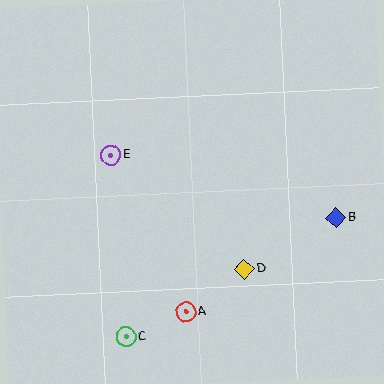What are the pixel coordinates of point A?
Point A is at (186, 312).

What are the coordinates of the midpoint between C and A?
The midpoint between C and A is at (156, 324).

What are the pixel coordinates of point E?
Point E is at (111, 155).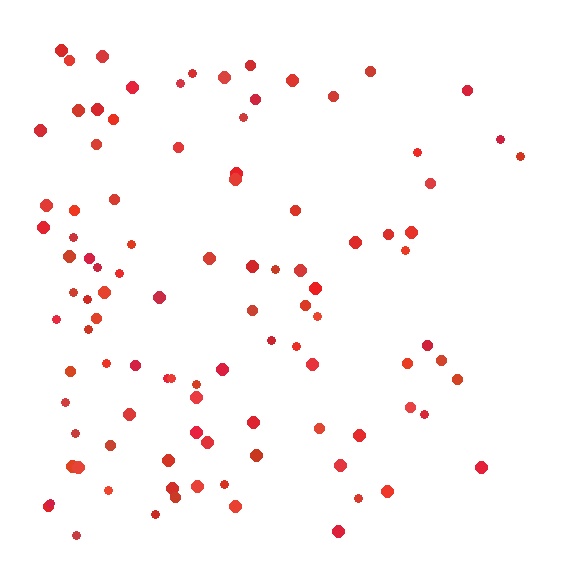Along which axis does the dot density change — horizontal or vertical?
Horizontal.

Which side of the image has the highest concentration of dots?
The left.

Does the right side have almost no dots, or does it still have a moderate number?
Still a moderate number, just noticeably fewer than the left.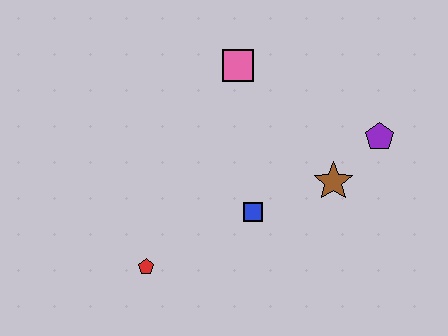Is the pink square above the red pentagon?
Yes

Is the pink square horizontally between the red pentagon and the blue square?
Yes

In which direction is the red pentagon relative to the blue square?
The red pentagon is to the left of the blue square.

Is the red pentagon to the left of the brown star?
Yes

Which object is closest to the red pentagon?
The blue square is closest to the red pentagon.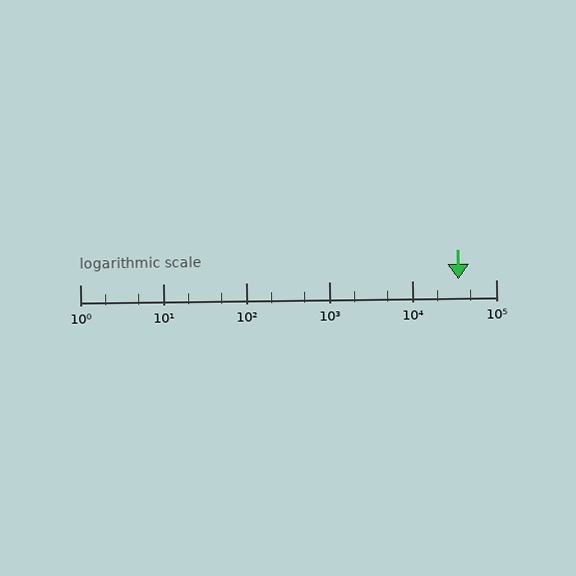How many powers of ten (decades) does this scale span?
The scale spans 5 decades, from 1 to 100000.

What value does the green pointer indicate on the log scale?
The pointer indicates approximately 35000.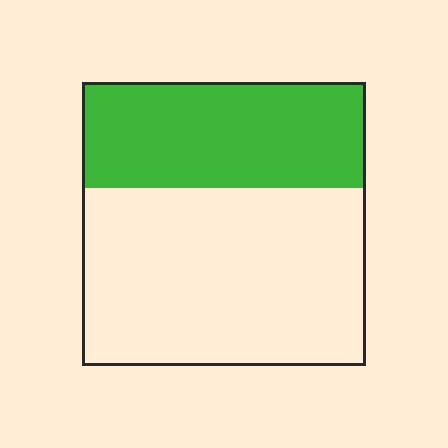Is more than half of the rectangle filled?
No.